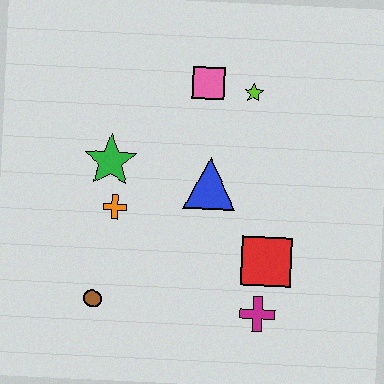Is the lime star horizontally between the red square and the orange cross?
Yes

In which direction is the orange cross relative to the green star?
The orange cross is below the green star.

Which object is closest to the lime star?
The pink square is closest to the lime star.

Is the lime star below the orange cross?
No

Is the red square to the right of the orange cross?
Yes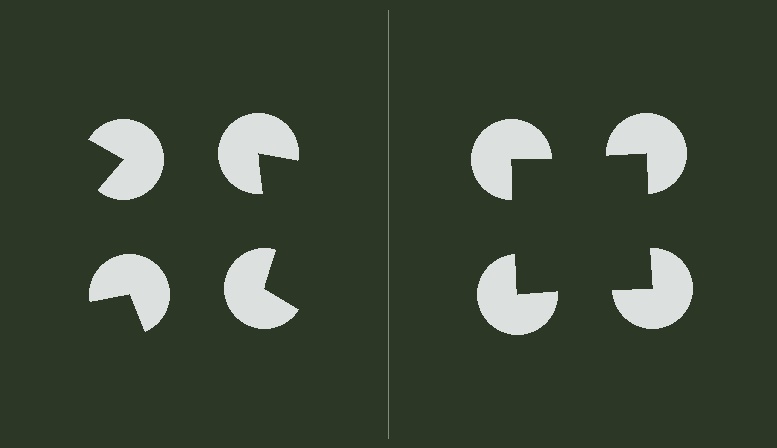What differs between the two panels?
The pac-man discs are positioned identically on both sides; only the wedge orientations differ. On the right they align to a square; on the left they are misaligned.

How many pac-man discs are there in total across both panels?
8 — 4 on each side.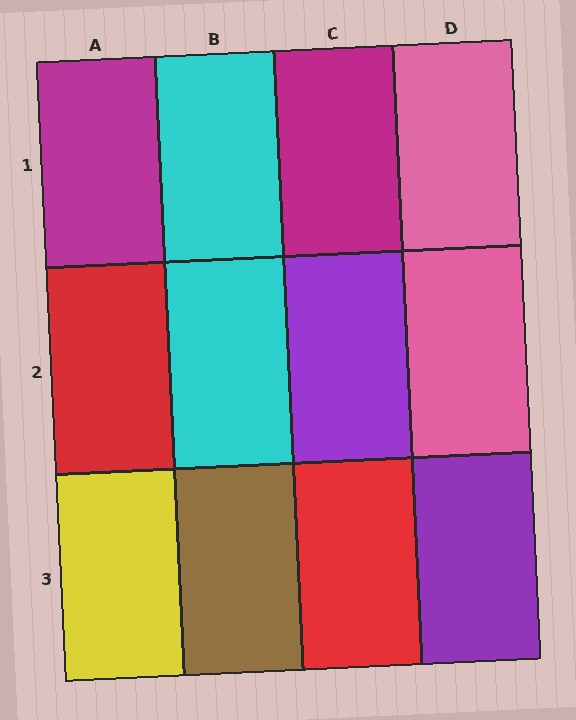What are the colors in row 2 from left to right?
Red, cyan, purple, pink.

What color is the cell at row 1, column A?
Magenta.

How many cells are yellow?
1 cell is yellow.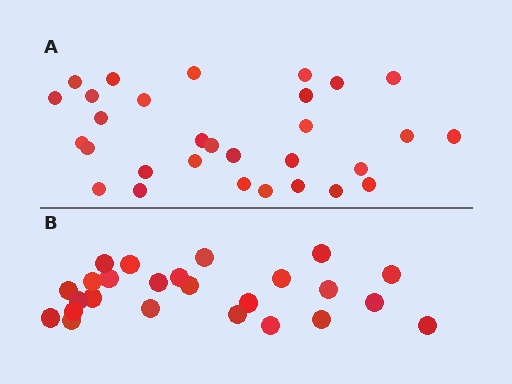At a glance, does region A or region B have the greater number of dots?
Region A (the top region) has more dots.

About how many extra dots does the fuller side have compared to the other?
Region A has about 5 more dots than region B.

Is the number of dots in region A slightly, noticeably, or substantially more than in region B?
Region A has only slightly more — the two regions are fairly close. The ratio is roughly 1.2 to 1.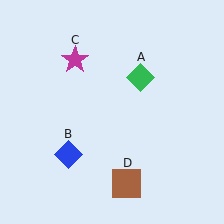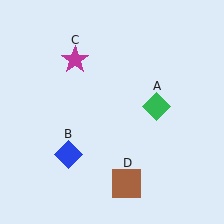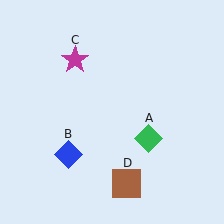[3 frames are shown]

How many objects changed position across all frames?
1 object changed position: green diamond (object A).